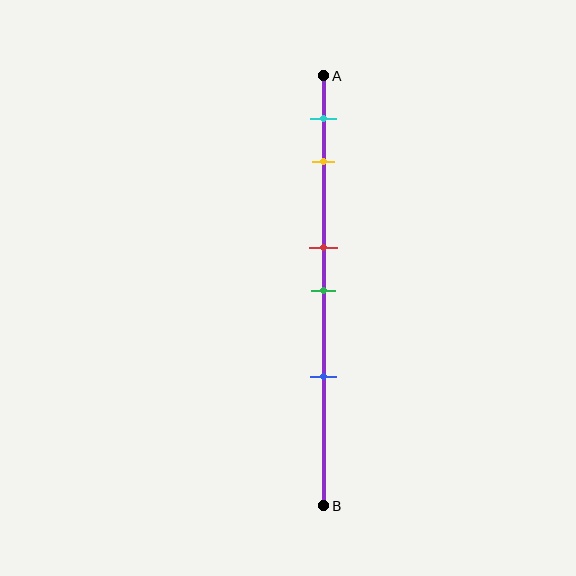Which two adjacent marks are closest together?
The red and green marks are the closest adjacent pair.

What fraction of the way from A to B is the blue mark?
The blue mark is approximately 70% (0.7) of the way from A to B.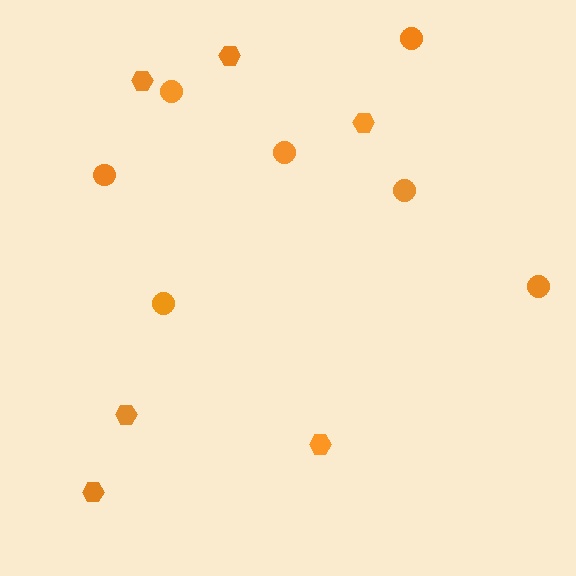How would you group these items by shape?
There are 2 groups: one group of hexagons (6) and one group of circles (7).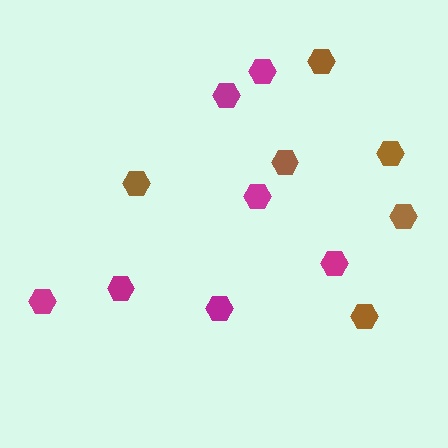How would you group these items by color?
There are 2 groups: one group of magenta hexagons (7) and one group of brown hexagons (6).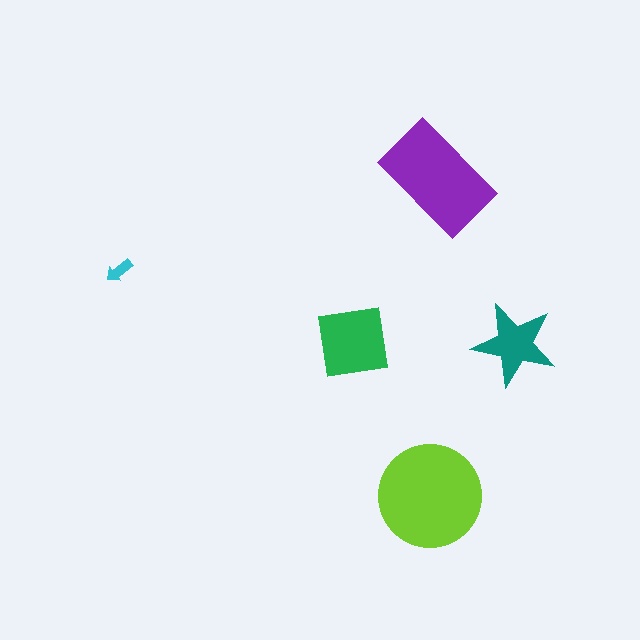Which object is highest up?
The purple rectangle is topmost.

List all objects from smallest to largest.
The cyan arrow, the teal star, the green square, the purple rectangle, the lime circle.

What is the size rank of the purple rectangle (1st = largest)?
2nd.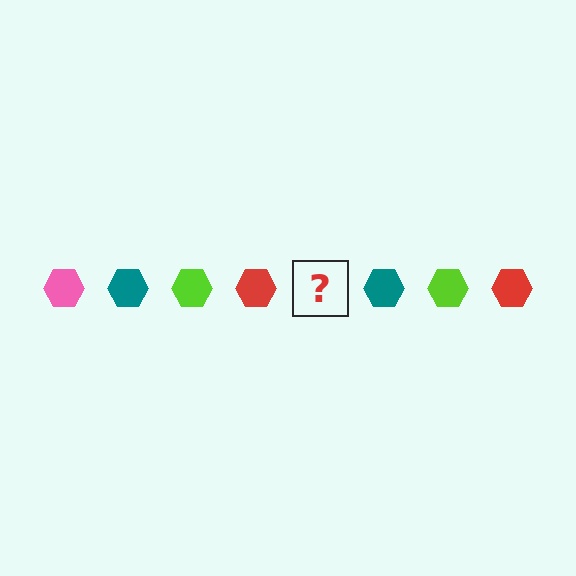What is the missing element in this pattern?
The missing element is a pink hexagon.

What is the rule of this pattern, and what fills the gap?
The rule is that the pattern cycles through pink, teal, lime, red hexagons. The gap should be filled with a pink hexagon.